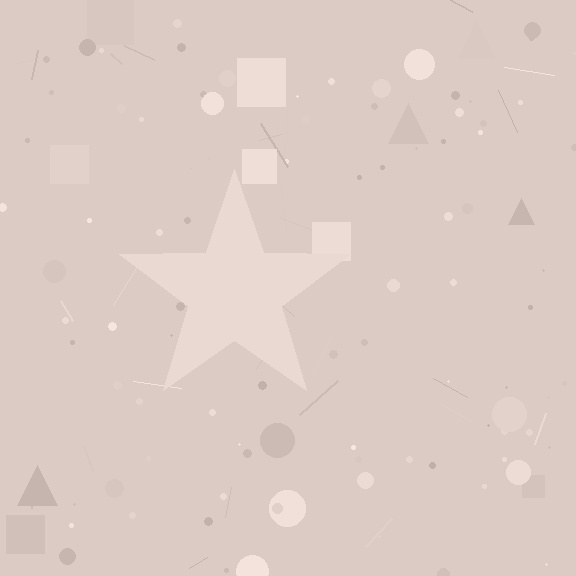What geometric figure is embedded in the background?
A star is embedded in the background.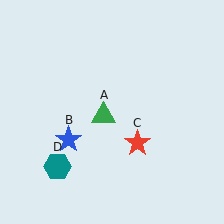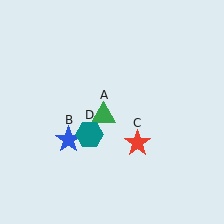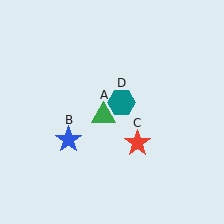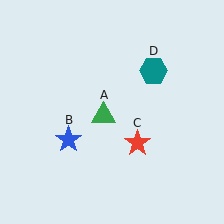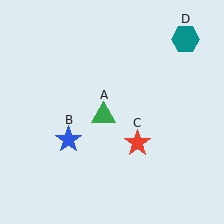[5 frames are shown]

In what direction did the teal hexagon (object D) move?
The teal hexagon (object D) moved up and to the right.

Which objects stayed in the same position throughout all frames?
Green triangle (object A) and blue star (object B) and red star (object C) remained stationary.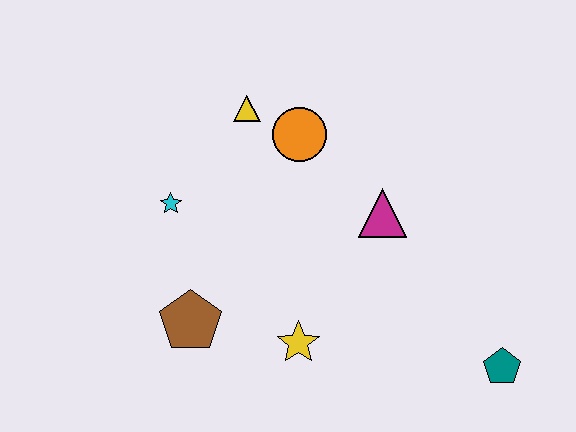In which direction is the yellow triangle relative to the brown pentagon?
The yellow triangle is above the brown pentagon.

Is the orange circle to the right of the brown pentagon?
Yes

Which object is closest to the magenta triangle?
The orange circle is closest to the magenta triangle.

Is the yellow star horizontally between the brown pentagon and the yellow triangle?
No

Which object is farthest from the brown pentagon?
The teal pentagon is farthest from the brown pentagon.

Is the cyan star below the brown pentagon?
No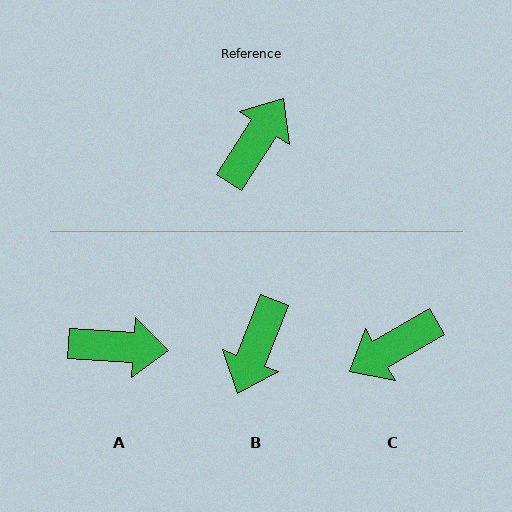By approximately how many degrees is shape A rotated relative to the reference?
Approximately 61 degrees clockwise.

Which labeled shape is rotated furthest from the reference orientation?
B, about 168 degrees away.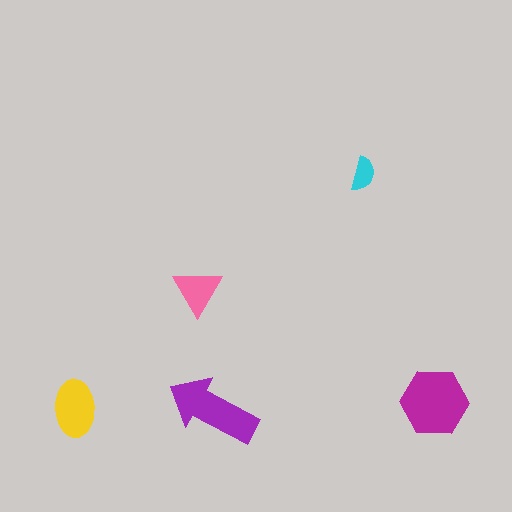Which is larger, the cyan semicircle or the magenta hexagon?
The magenta hexagon.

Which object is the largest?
The magenta hexagon.